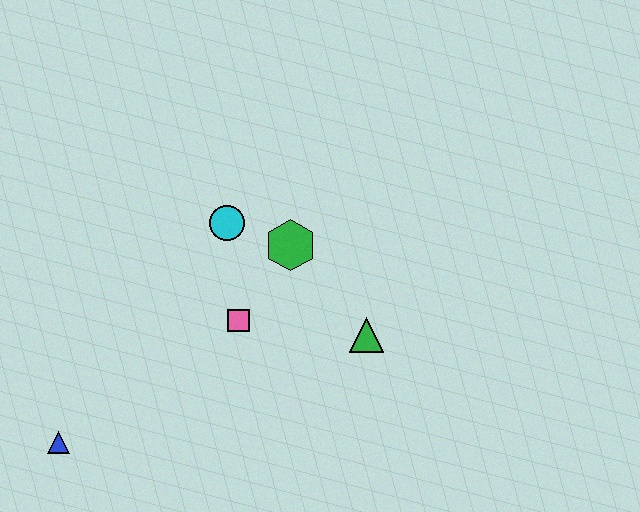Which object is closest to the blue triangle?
The pink square is closest to the blue triangle.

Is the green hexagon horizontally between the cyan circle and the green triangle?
Yes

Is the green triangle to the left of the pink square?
No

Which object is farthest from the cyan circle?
The blue triangle is farthest from the cyan circle.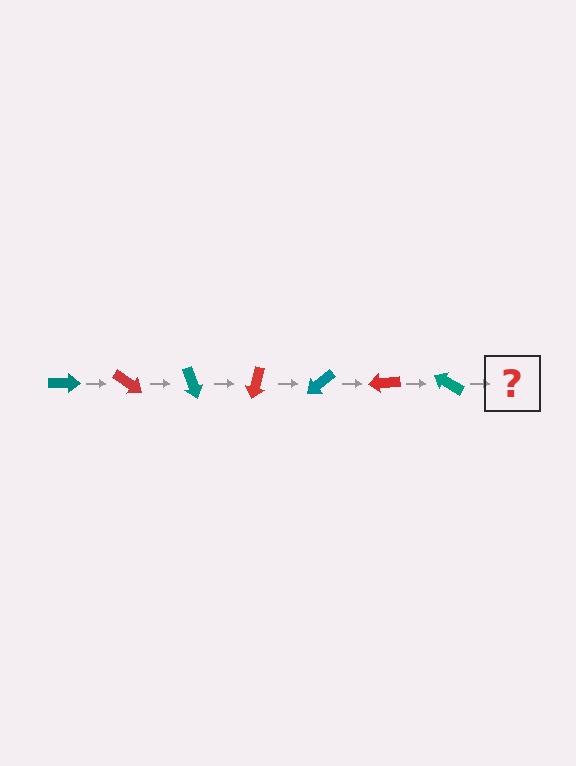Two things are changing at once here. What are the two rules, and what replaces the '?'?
The two rules are that it rotates 35 degrees each step and the color cycles through teal and red. The '?' should be a red arrow, rotated 245 degrees from the start.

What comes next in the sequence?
The next element should be a red arrow, rotated 245 degrees from the start.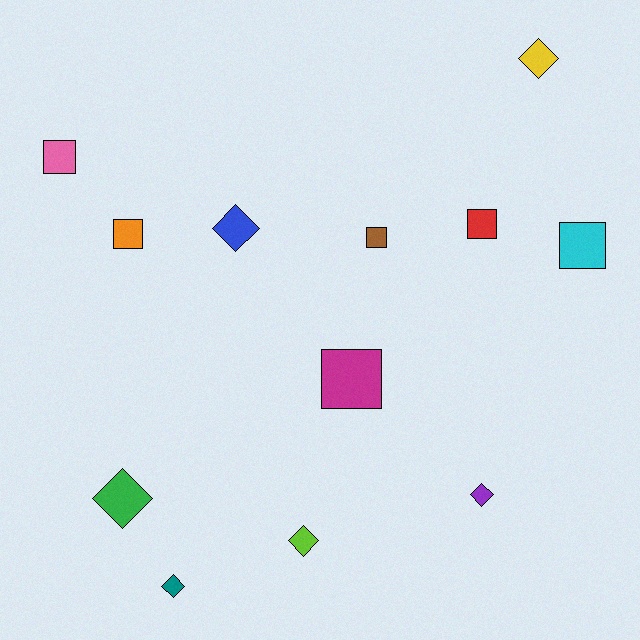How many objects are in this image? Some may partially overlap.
There are 12 objects.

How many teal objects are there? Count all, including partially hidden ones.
There is 1 teal object.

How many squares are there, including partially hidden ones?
There are 6 squares.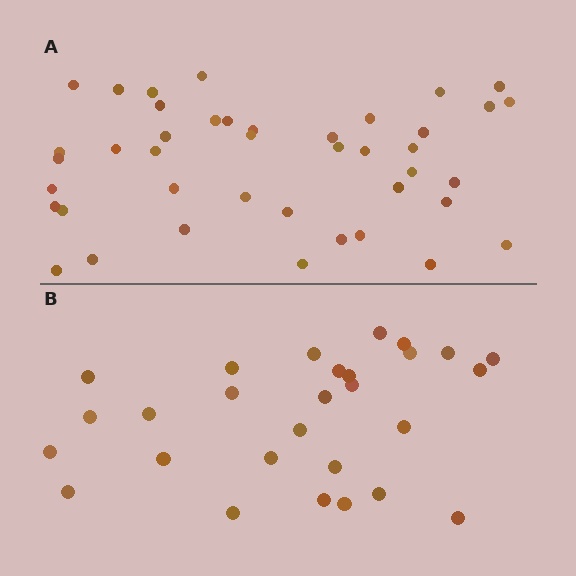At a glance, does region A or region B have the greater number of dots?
Region A (the top region) has more dots.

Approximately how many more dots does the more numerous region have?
Region A has approximately 15 more dots than region B.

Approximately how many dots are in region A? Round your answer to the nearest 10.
About 40 dots. (The exact count is 42, which rounds to 40.)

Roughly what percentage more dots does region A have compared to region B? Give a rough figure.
About 50% more.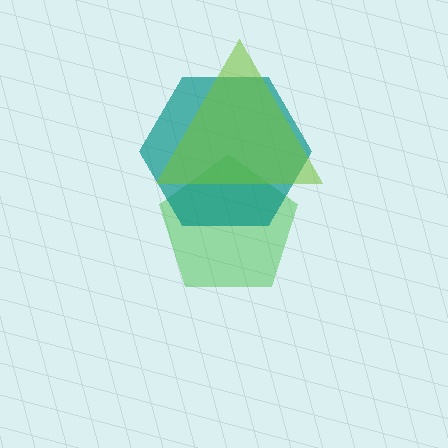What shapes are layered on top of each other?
The layered shapes are: a green pentagon, a teal hexagon, a lime triangle.